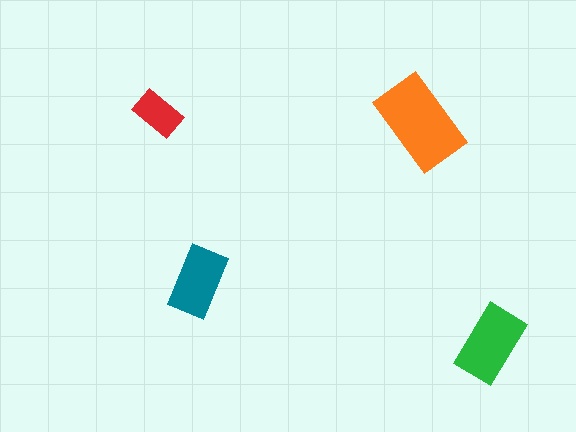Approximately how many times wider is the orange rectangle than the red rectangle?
About 2 times wider.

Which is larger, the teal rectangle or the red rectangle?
The teal one.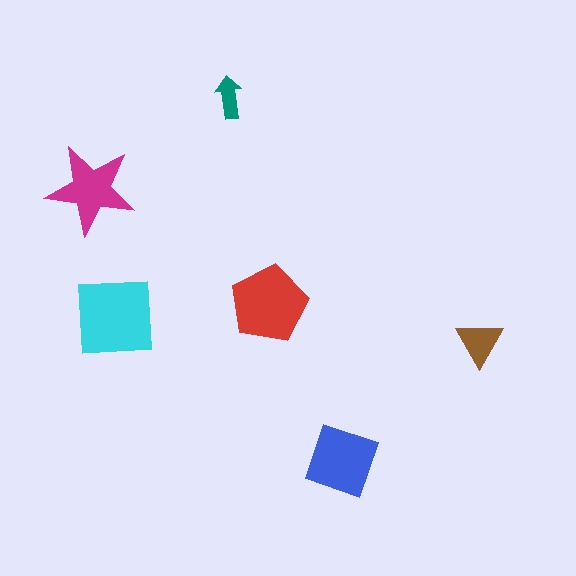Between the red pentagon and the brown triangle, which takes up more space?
The red pentagon.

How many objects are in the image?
There are 6 objects in the image.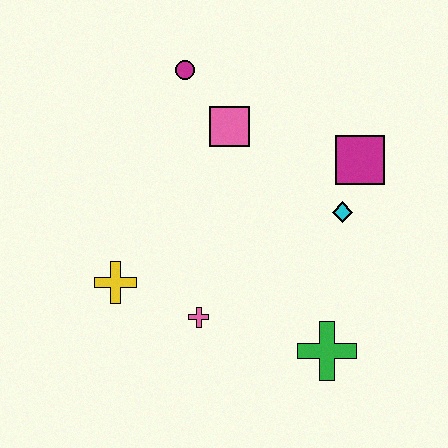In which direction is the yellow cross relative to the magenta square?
The yellow cross is to the left of the magenta square.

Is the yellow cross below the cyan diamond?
Yes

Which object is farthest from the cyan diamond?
The yellow cross is farthest from the cyan diamond.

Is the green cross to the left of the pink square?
No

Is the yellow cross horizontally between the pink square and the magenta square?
No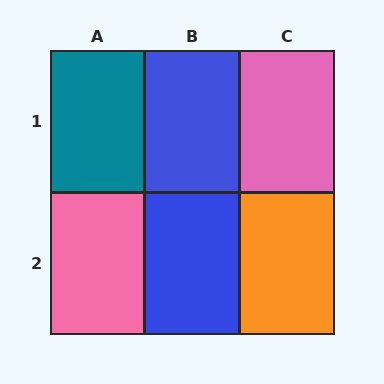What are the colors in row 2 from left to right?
Pink, blue, orange.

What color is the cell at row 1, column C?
Pink.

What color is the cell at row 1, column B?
Blue.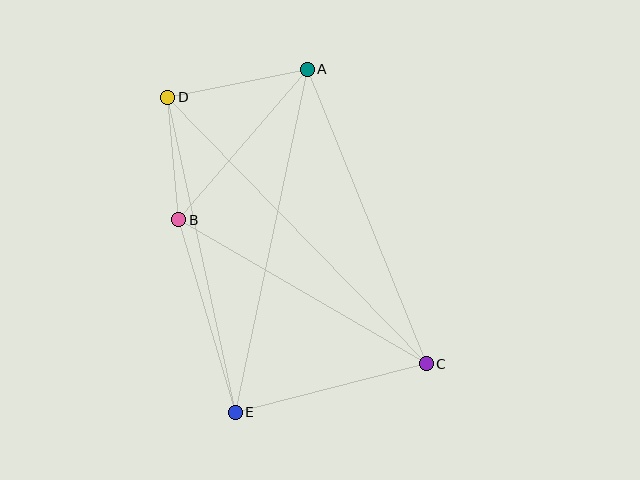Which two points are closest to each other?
Points B and D are closest to each other.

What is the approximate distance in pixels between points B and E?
The distance between B and E is approximately 201 pixels.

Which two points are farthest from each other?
Points C and D are farthest from each other.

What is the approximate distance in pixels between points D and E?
The distance between D and E is approximately 322 pixels.